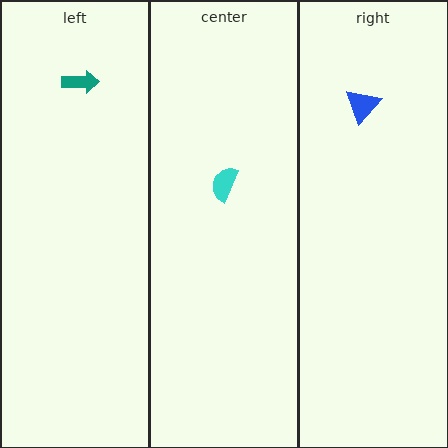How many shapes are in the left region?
1.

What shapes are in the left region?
The teal arrow.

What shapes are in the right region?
The blue triangle.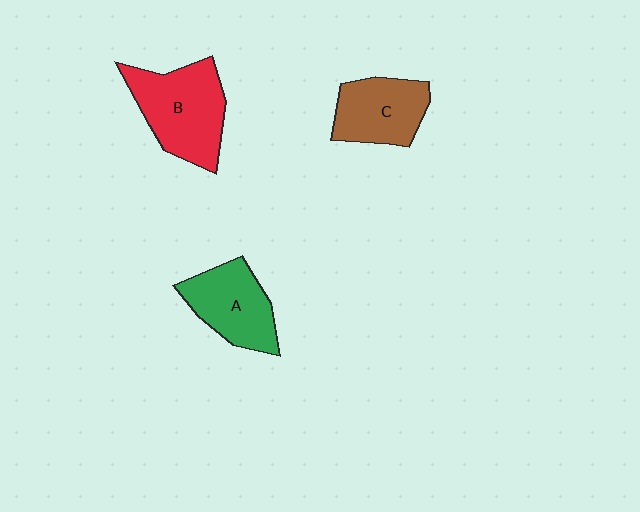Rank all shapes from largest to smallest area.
From largest to smallest: B (red), A (green), C (brown).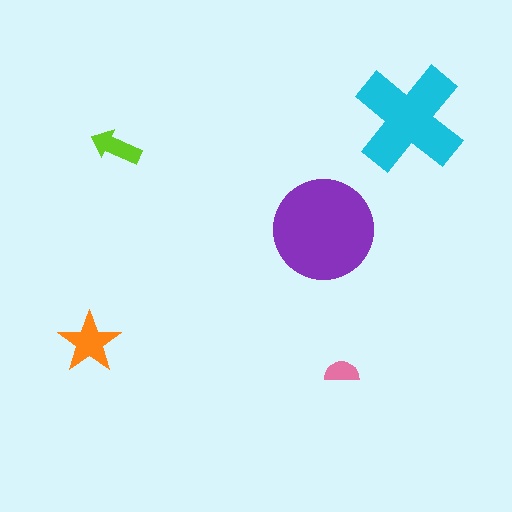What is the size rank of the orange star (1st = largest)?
3rd.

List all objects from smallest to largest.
The pink semicircle, the lime arrow, the orange star, the cyan cross, the purple circle.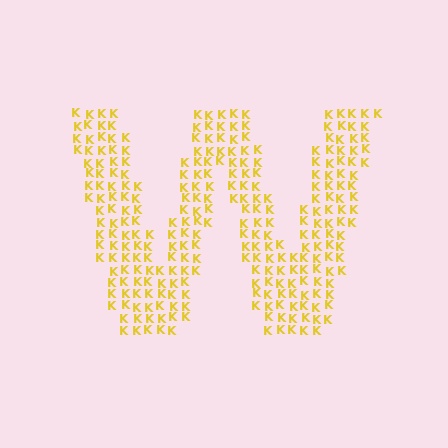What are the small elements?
The small elements are letter K's.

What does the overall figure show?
The overall figure shows the letter W.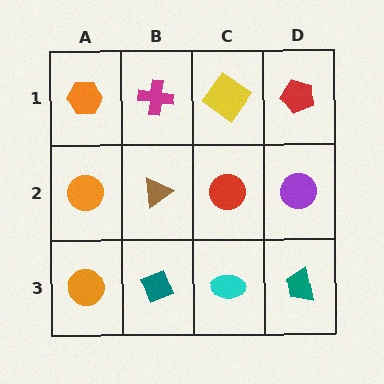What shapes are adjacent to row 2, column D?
A red pentagon (row 1, column D), a teal trapezoid (row 3, column D), a red circle (row 2, column C).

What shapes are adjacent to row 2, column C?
A yellow diamond (row 1, column C), a cyan ellipse (row 3, column C), a brown triangle (row 2, column B), a purple circle (row 2, column D).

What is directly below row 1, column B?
A brown triangle.